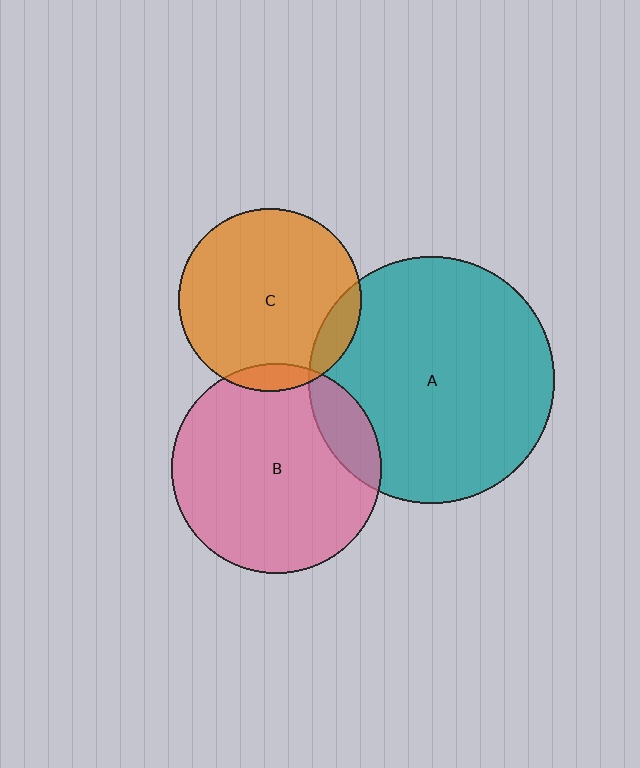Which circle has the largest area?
Circle A (teal).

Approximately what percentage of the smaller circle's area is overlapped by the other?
Approximately 10%.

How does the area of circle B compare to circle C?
Approximately 1.3 times.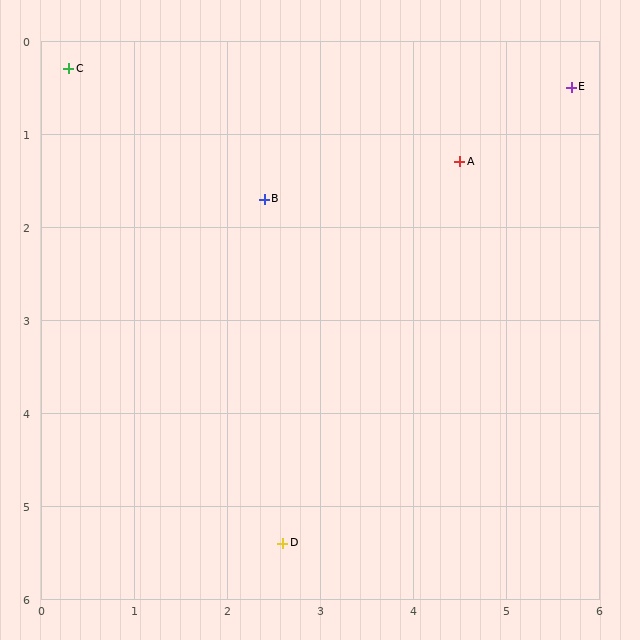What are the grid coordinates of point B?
Point B is at approximately (2.4, 1.7).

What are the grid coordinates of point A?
Point A is at approximately (4.5, 1.3).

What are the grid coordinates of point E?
Point E is at approximately (5.7, 0.5).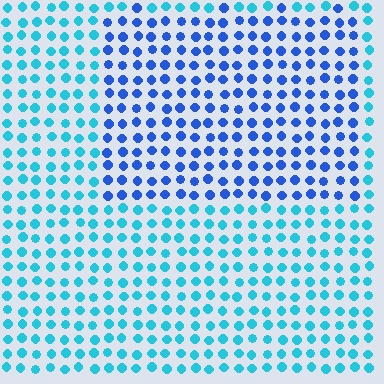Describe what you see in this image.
The image is filled with small cyan elements in a uniform arrangement. A rectangle-shaped region is visible where the elements are tinted to a slightly different hue, forming a subtle color boundary.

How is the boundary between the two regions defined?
The boundary is defined purely by a slight shift in hue (about 36 degrees). Spacing, size, and orientation are identical on both sides.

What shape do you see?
I see a rectangle.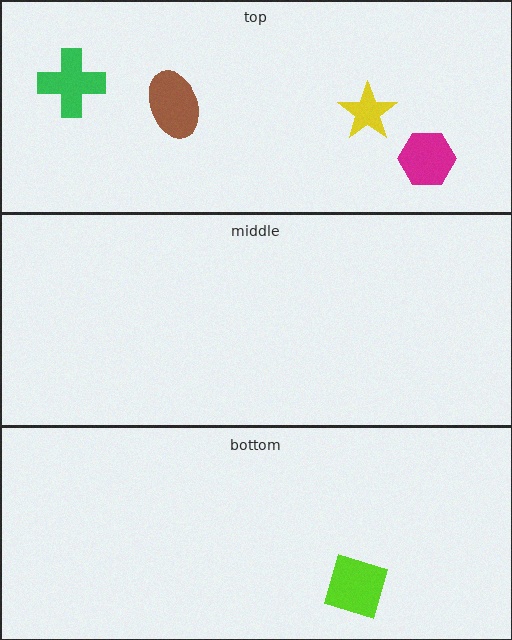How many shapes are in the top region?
4.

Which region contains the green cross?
The top region.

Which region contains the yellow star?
The top region.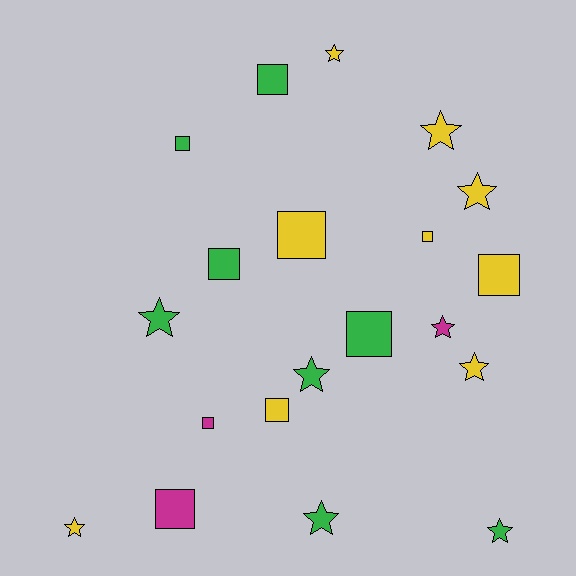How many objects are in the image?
There are 20 objects.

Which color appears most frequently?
Yellow, with 9 objects.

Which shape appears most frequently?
Square, with 10 objects.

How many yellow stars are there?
There are 5 yellow stars.